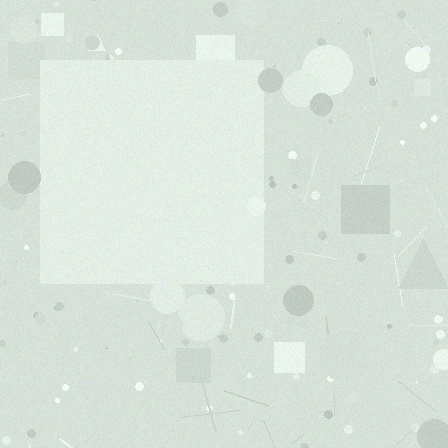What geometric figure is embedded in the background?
A square is embedded in the background.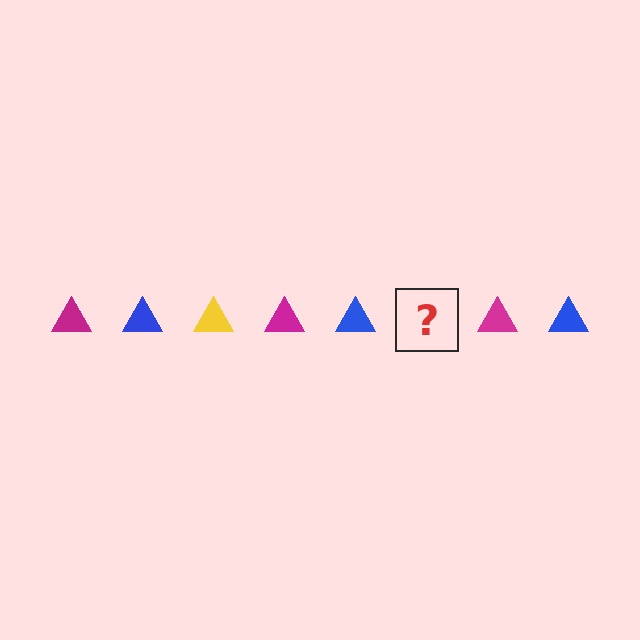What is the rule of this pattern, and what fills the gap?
The rule is that the pattern cycles through magenta, blue, yellow triangles. The gap should be filled with a yellow triangle.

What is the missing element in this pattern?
The missing element is a yellow triangle.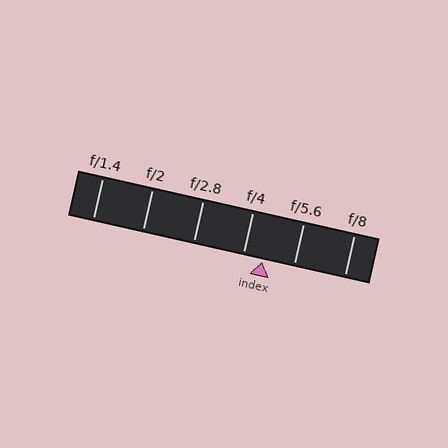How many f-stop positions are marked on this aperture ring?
There are 6 f-stop positions marked.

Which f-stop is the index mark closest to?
The index mark is closest to f/4.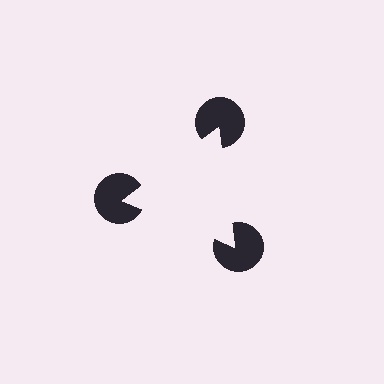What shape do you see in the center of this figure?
An illusory triangle — its edges are inferred from the aligned wedge cuts in the pac-man discs, not physically drawn.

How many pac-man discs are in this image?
There are 3 — one at each vertex of the illusory triangle.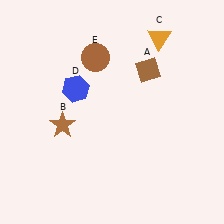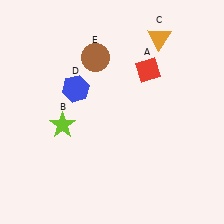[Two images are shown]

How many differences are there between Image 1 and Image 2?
There are 2 differences between the two images.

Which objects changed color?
A changed from brown to red. B changed from brown to lime.